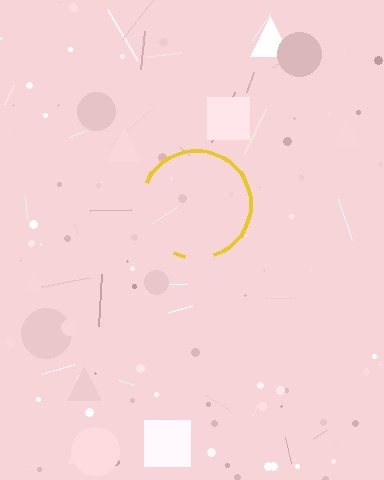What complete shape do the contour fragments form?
The contour fragments form a circle.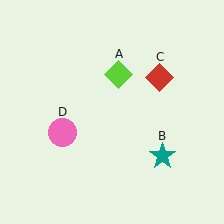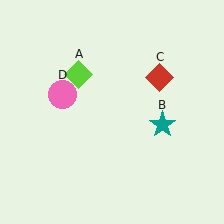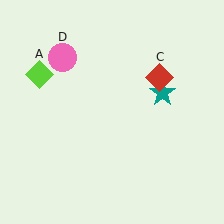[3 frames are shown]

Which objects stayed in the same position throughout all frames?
Red diamond (object C) remained stationary.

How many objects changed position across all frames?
3 objects changed position: lime diamond (object A), teal star (object B), pink circle (object D).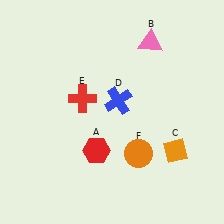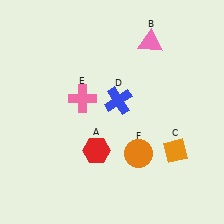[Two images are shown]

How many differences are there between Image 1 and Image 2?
There is 1 difference between the two images.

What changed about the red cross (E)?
In Image 1, E is red. In Image 2, it changed to pink.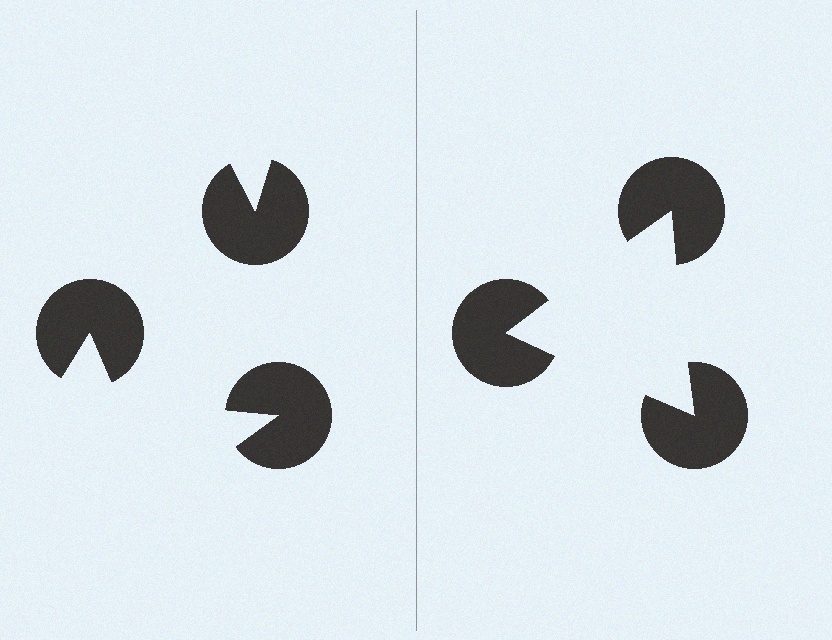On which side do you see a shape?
An illusory triangle appears on the right side. On the left side the wedge cuts are rotated, so no coherent shape forms.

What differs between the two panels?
The pac-man discs are positioned identically on both sides; only the wedge orientations differ. On the right they align to a triangle; on the left they are misaligned.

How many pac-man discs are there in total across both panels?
6 — 3 on each side.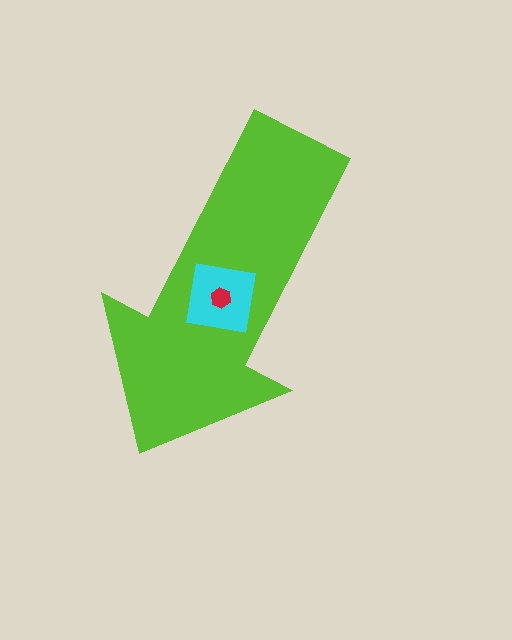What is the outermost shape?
The lime arrow.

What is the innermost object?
The red hexagon.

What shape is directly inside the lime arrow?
The cyan square.